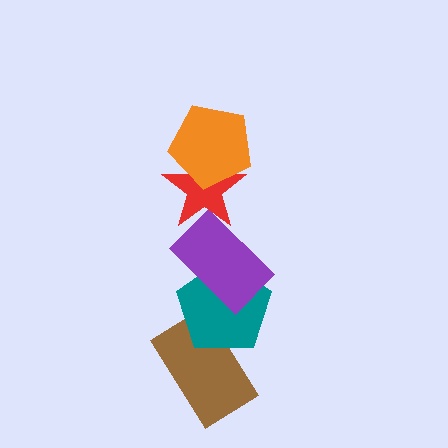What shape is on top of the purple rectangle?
The red star is on top of the purple rectangle.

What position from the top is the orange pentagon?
The orange pentagon is 1st from the top.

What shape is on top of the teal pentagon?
The purple rectangle is on top of the teal pentagon.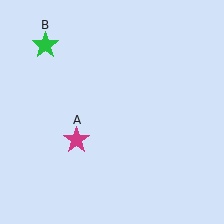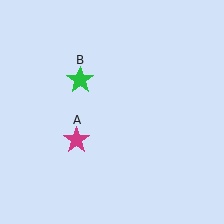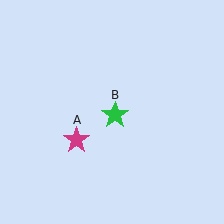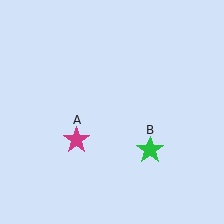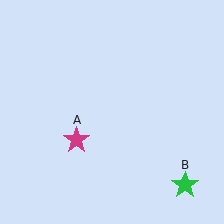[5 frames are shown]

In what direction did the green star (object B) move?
The green star (object B) moved down and to the right.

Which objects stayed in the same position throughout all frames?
Magenta star (object A) remained stationary.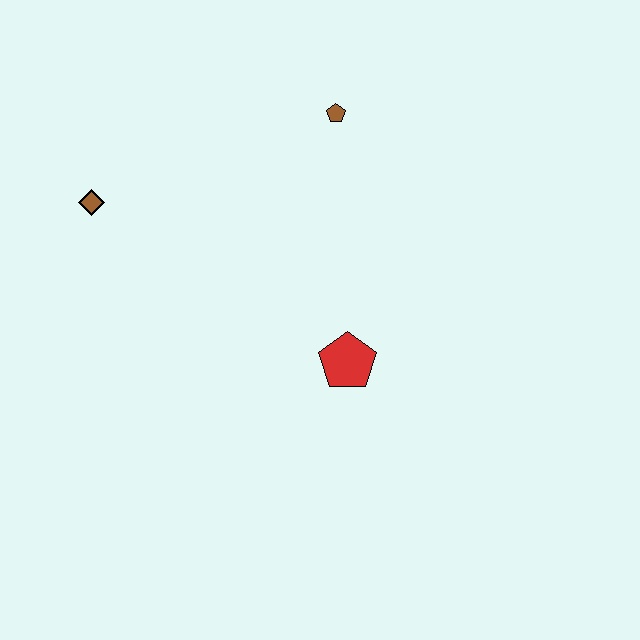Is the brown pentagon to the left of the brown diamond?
No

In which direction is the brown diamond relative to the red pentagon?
The brown diamond is to the left of the red pentagon.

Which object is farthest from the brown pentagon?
The brown diamond is farthest from the brown pentagon.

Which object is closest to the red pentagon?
The brown pentagon is closest to the red pentagon.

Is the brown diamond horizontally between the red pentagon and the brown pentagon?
No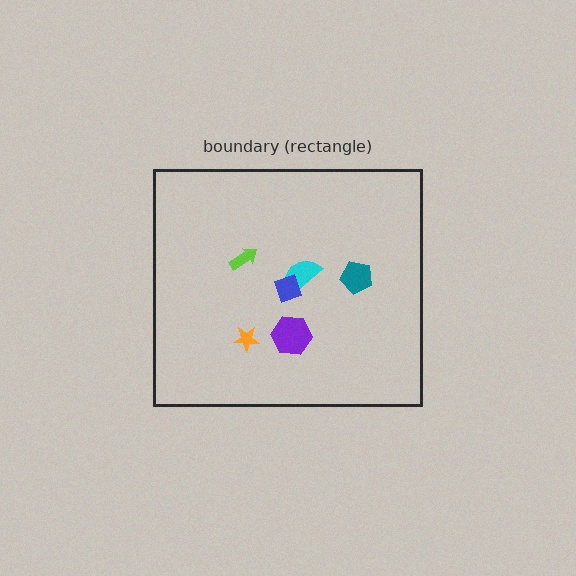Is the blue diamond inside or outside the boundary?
Inside.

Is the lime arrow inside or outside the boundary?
Inside.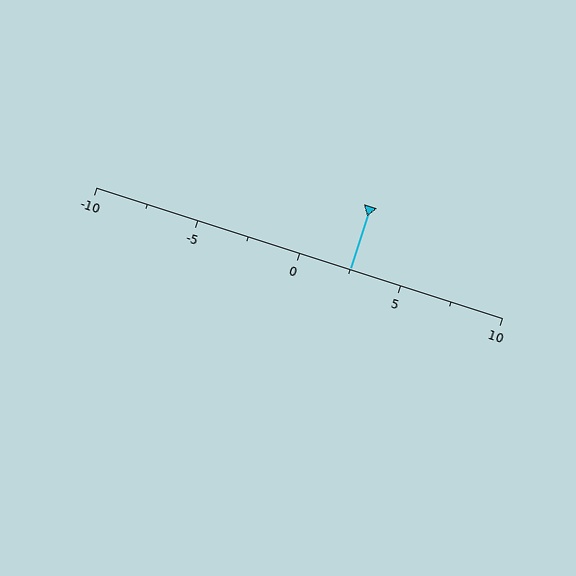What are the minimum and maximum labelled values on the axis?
The axis runs from -10 to 10.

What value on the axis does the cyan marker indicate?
The marker indicates approximately 2.5.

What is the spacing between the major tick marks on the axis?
The major ticks are spaced 5 apart.